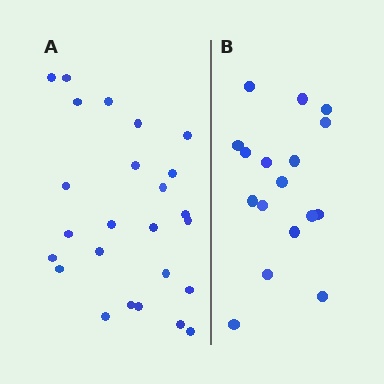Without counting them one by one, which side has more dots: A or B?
Region A (the left region) has more dots.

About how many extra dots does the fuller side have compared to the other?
Region A has roughly 8 or so more dots than region B.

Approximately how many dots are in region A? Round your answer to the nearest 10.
About 20 dots. (The exact count is 25, which rounds to 20.)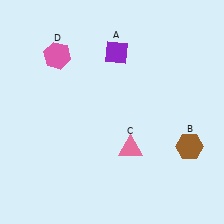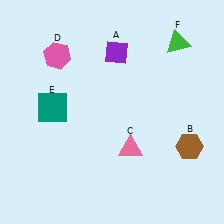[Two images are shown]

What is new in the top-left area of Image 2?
A teal square (E) was added in the top-left area of Image 2.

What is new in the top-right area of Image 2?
A green triangle (F) was added in the top-right area of Image 2.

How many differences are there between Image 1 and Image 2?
There are 2 differences between the two images.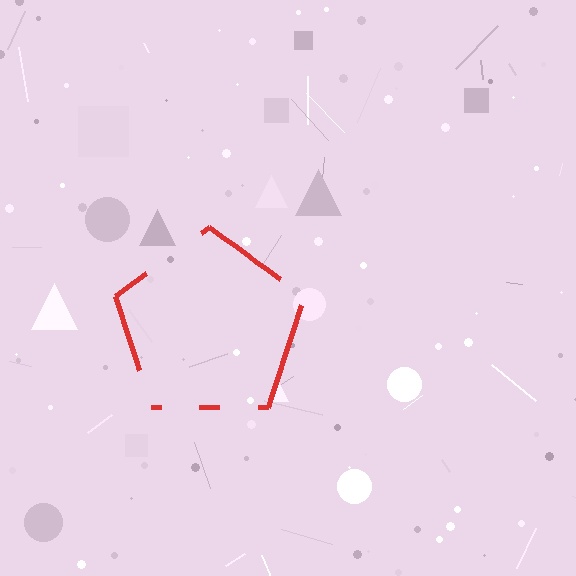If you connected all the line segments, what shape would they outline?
They would outline a pentagon.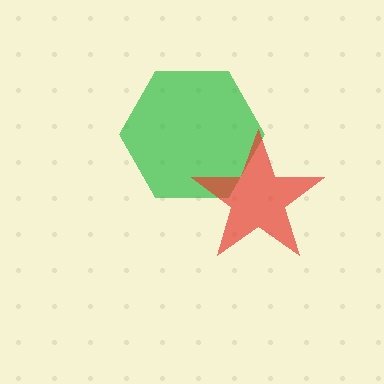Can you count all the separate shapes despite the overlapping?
Yes, there are 2 separate shapes.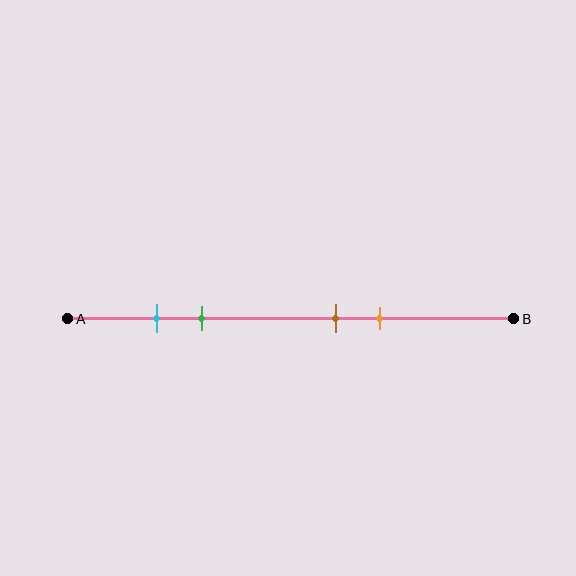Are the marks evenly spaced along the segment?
No, the marks are not evenly spaced.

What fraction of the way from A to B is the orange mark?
The orange mark is approximately 70% (0.7) of the way from A to B.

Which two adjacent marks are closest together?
The cyan and green marks are the closest adjacent pair.